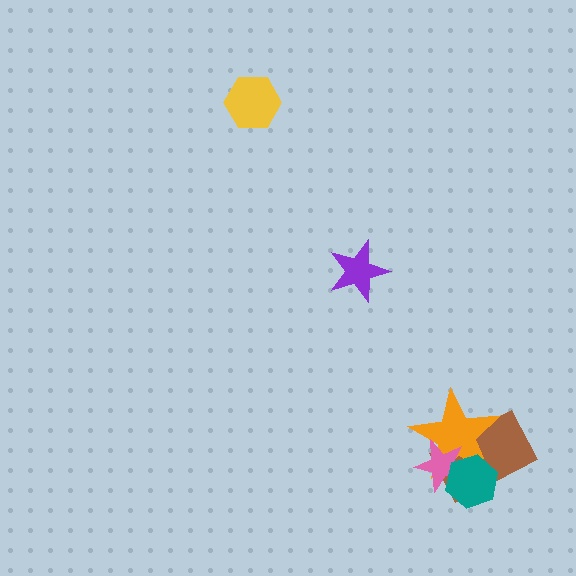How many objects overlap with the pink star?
3 objects overlap with the pink star.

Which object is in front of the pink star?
The teal hexagon is in front of the pink star.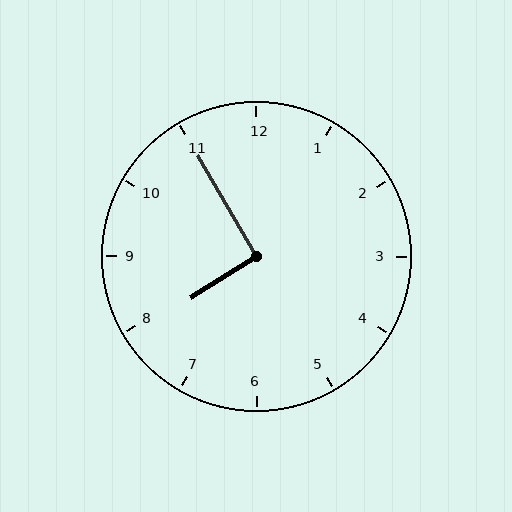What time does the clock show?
7:55.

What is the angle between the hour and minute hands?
Approximately 92 degrees.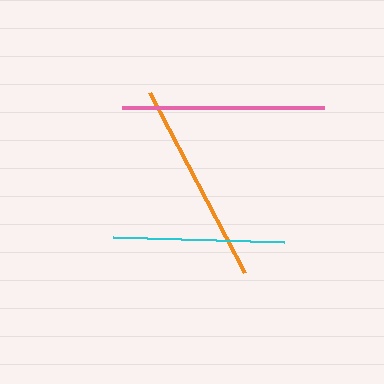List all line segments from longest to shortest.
From longest to shortest: orange, pink, cyan.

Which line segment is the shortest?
The cyan line is the shortest at approximately 171 pixels.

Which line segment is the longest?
The orange line is the longest at approximately 203 pixels.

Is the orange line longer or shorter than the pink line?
The orange line is longer than the pink line.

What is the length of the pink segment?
The pink segment is approximately 201 pixels long.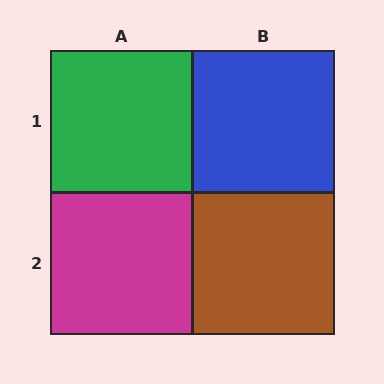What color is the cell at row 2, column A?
Magenta.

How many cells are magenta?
1 cell is magenta.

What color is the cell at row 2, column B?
Brown.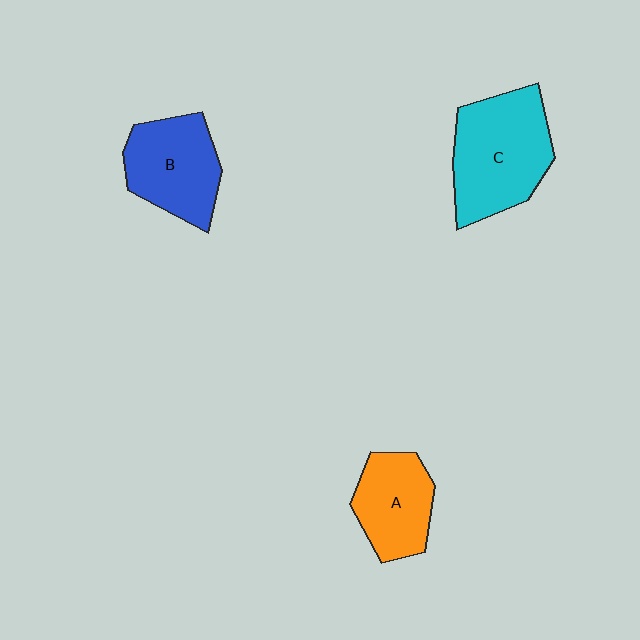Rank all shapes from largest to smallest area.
From largest to smallest: C (cyan), B (blue), A (orange).